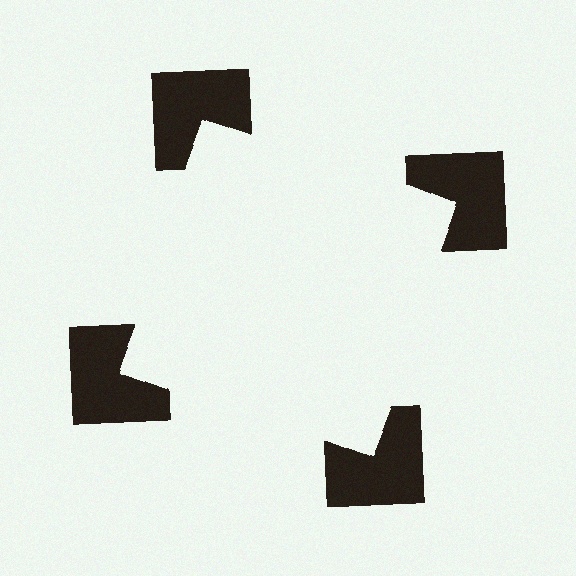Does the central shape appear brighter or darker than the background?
It typically appears slightly brighter than the background, even though no actual brightness change is drawn.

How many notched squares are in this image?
There are 4 — one at each vertex of the illusory square.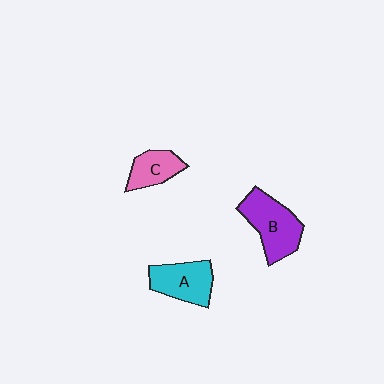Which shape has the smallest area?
Shape C (pink).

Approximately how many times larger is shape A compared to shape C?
Approximately 1.4 times.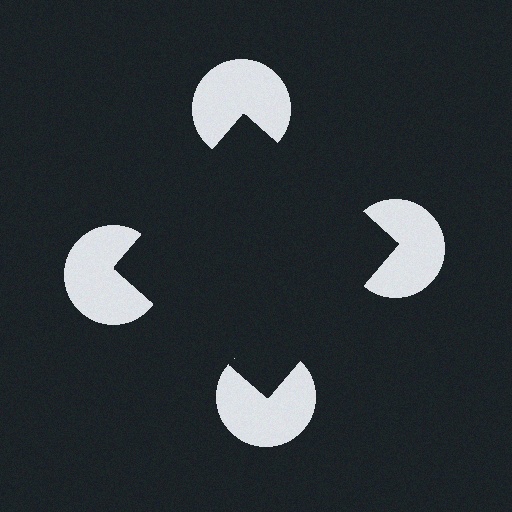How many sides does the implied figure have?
4 sides.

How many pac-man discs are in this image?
There are 4 — one at each vertex of the illusory square.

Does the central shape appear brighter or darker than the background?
It typically appears slightly darker than the background, even though no actual brightness change is drawn.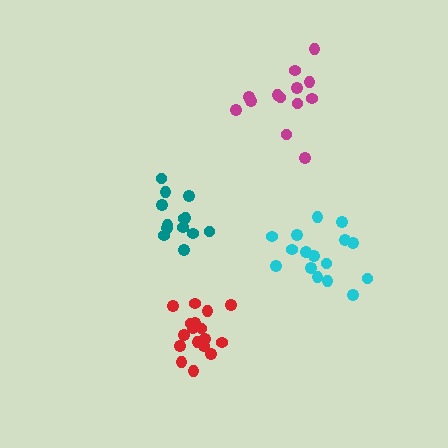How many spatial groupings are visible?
There are 4 spatial groupings.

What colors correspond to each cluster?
The clusters are colored: cyan, red, magenta, teal.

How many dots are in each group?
Group 1: 16 dots, Group 2: 17 dots, Group 3: 13 dots, Group 4: 13 dots (59 total).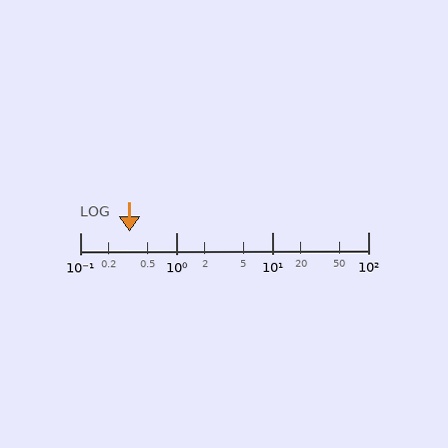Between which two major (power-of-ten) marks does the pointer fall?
The pointer is between 0.1 and 1.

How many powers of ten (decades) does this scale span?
The scale spans 3 decades, from 0.1 to 100.